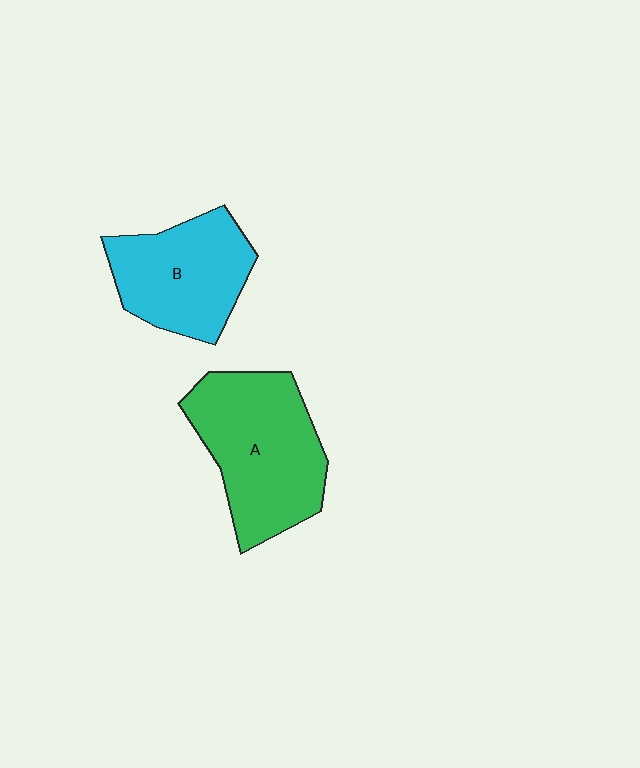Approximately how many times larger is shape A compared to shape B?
Approximately 1.3 times.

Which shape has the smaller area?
Shape B (cyan).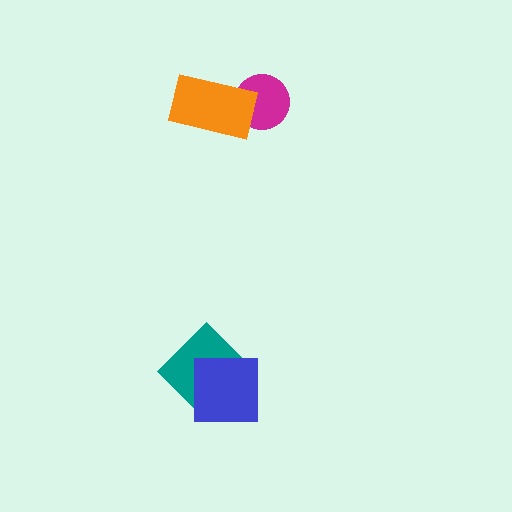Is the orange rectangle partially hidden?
No, no other shape covers it.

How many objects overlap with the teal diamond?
1 object overlaps with the teal diamond.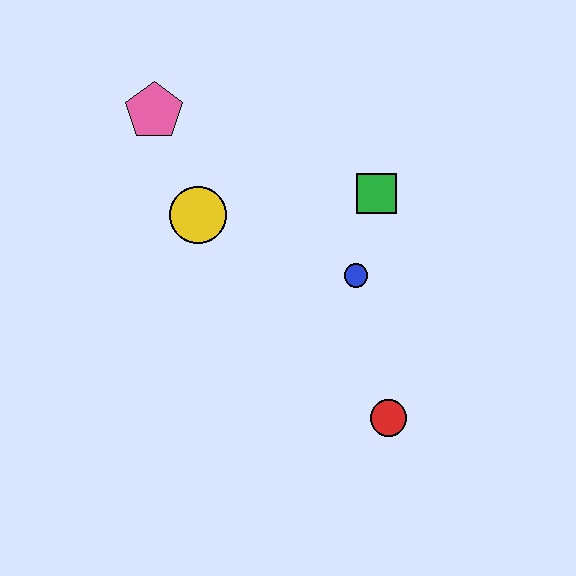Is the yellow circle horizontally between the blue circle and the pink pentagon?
Yes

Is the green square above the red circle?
Yes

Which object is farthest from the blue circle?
The pink pentagon is farthest from the blue circle.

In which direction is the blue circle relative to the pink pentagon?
The blue circle is to the right of the pink pentagon.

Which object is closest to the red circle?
The blue circle is closest to the red circle.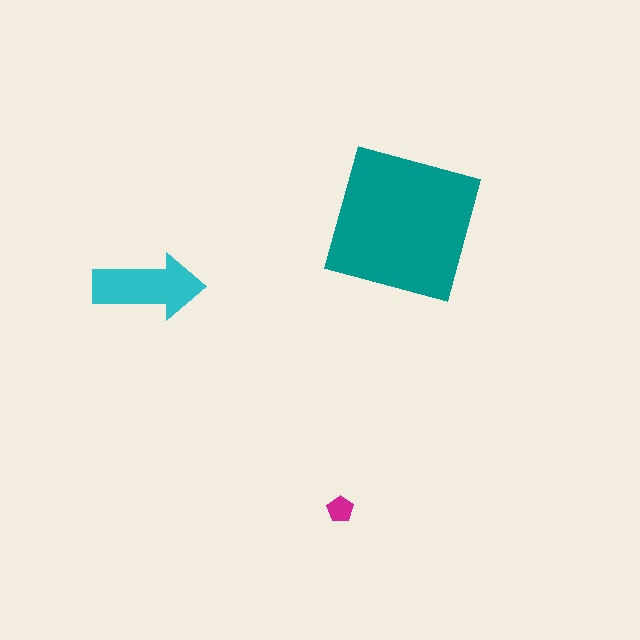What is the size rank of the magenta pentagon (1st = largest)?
3rd.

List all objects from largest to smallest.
The teal square, the cyan arrow, the magenta pentagon.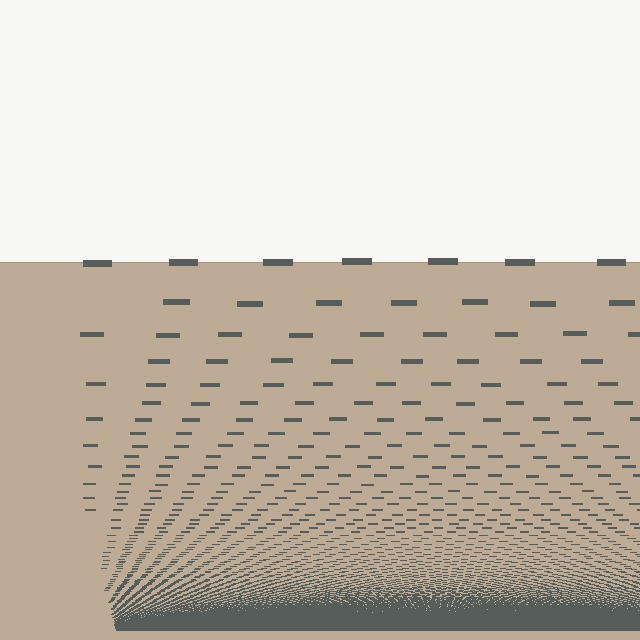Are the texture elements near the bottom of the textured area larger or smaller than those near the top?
Smaller. The gradient is inverted — elements near the bottom are smaller and denser.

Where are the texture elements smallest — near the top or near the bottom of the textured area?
Near the bottom.